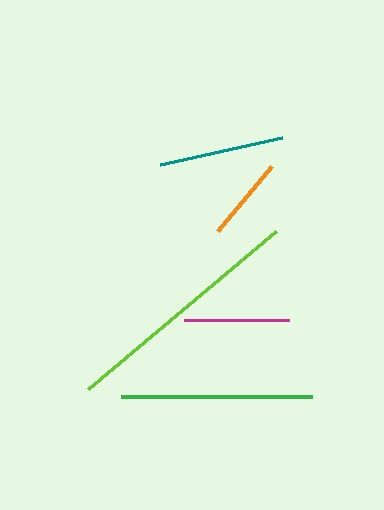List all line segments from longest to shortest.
From longest to shortest: lime, green, teal, magenta, orange.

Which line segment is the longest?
The lime line is the longest at approximately 246 pixels.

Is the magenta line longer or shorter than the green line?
The green line is longer than the magenta line.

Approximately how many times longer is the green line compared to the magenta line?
The green line is approximately 1.8 times the length of the magenta line.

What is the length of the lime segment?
The lime segment is approximately 246 pixels long.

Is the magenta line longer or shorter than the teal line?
The teal line is longer than the magenta line.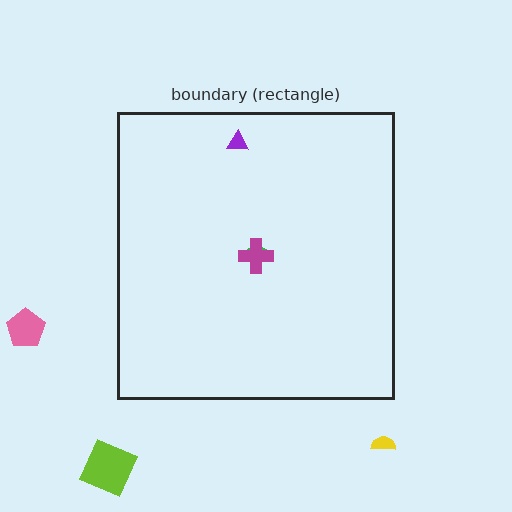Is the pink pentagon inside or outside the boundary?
Outside.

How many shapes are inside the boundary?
3 inside, 3 outside.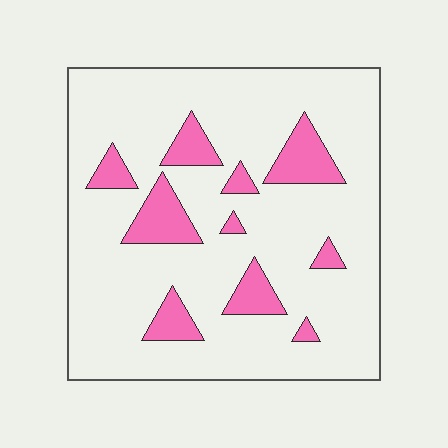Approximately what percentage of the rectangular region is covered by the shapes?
Approximately 15%.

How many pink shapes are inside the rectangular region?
10.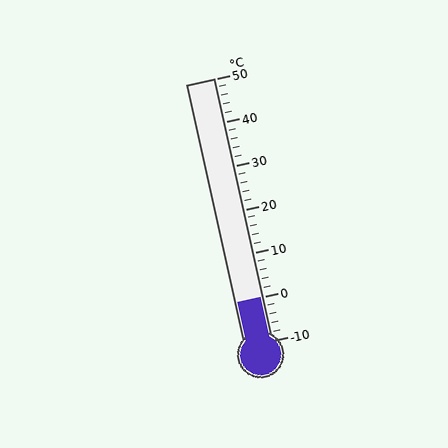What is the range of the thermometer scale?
The thermometer scale ranges from -10°C to 50°C.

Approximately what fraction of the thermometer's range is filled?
The thermometer is filled to approximately 15% of its range.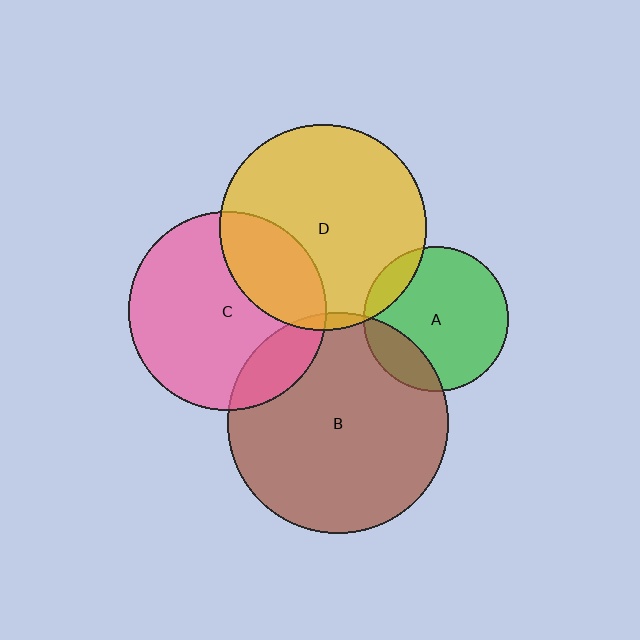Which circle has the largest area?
Circle B (brown).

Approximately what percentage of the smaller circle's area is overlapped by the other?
Approximately 25%.